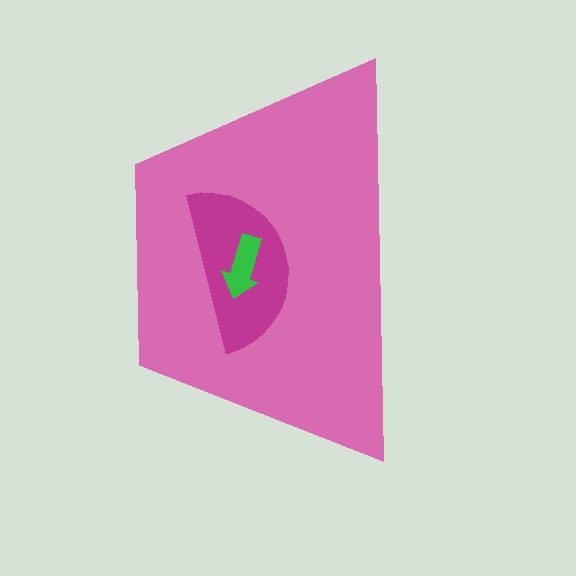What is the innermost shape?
The green arrow.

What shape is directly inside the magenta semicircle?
The green arrow.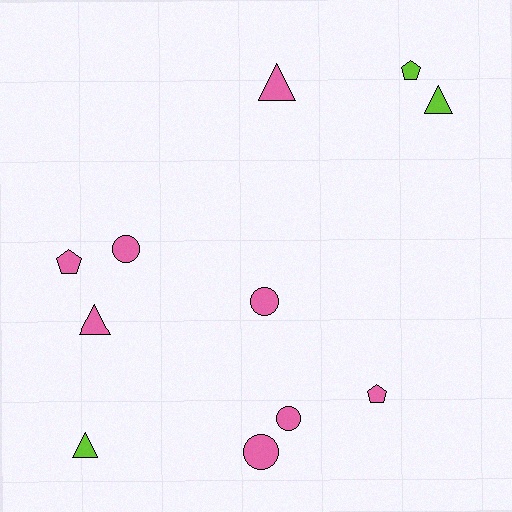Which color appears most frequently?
Pink, with 8 objects.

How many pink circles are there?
There are 4 pink circles.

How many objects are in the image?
There are 11 objects.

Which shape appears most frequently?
Triangle, with 4 objects.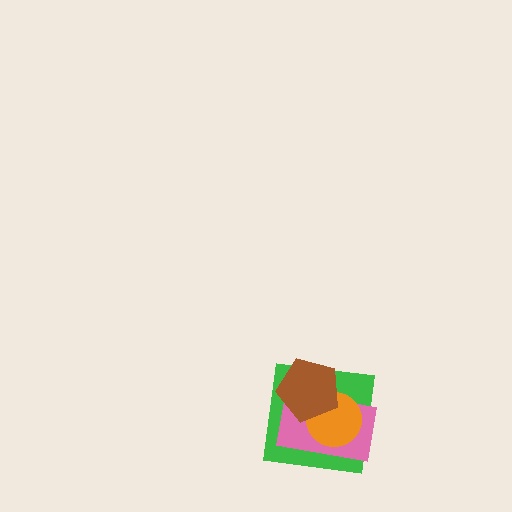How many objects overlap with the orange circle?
3 objects overlap with the orange circle.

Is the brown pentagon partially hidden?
No, no other shape covers it.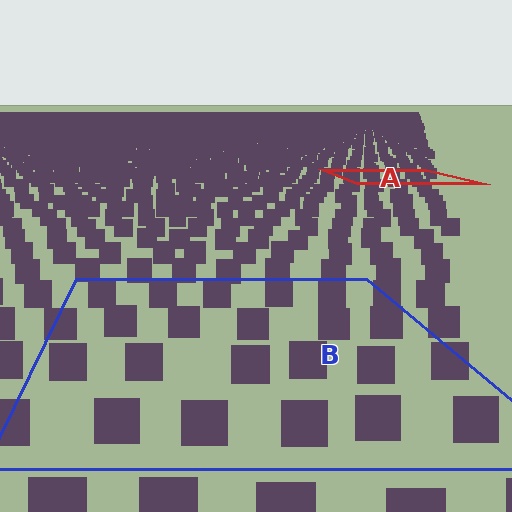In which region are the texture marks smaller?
The texture marks are smaller in region A, because it is farther away.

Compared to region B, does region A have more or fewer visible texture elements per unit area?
Region A has more texture elements per unit area — they are packed more densely because it is farther away.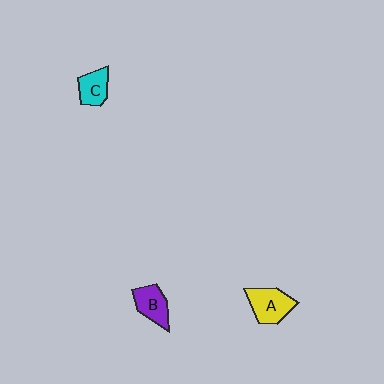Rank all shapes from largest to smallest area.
From largest to smallest: A (yellow), B (purple), C (cyan).